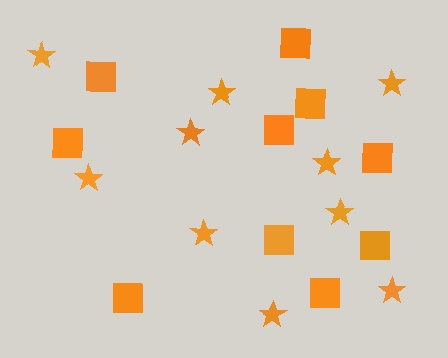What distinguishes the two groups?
There are 2 groups: one group of stars (10) and one group of squares (10).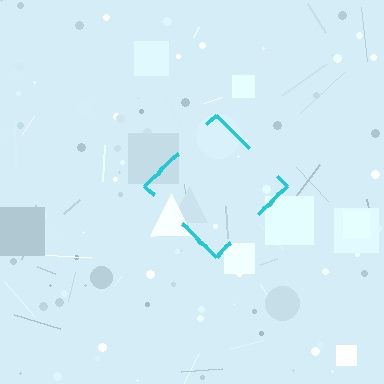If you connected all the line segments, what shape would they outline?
They would outline a diamond.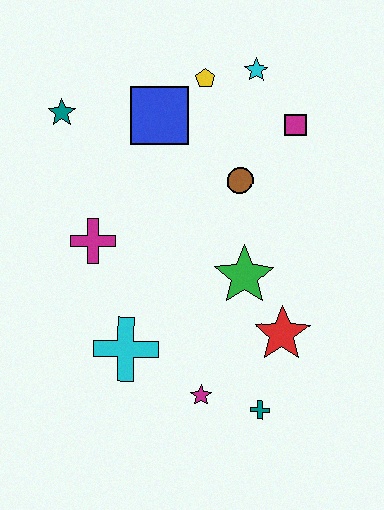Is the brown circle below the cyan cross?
No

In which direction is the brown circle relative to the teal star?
The brown circle is to the right of the teal star.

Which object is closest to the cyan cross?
The magenta star is closest to the cyan cross.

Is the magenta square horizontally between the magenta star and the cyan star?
No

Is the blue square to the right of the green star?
No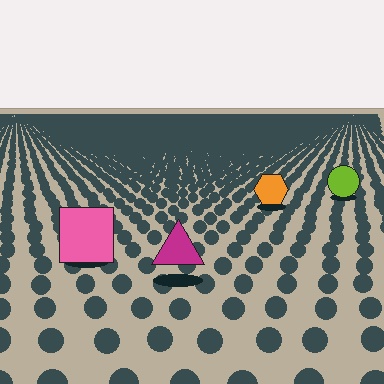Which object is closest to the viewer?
The magenta triangle is closest. The texture marks near it are larger and more spread out.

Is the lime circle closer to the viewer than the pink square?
No. The pink square is closer — you can tell from the texture gradient: the ground texture is coarser near it.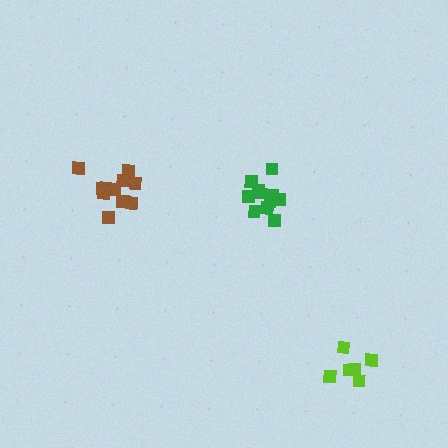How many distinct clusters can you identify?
There are 3 distinct clusters.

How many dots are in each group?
Group 1: 11 dots, Group 2: 6 dots, Group 3: 12 dots (29 total).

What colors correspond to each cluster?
The clusters are colored: green, lime, brown.